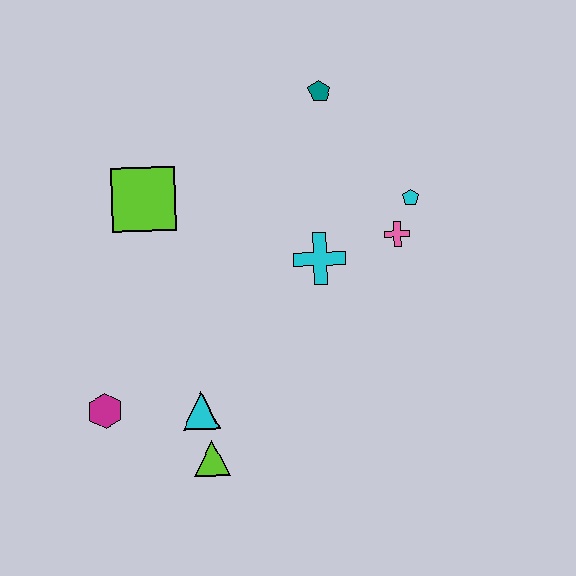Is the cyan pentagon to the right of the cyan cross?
Yes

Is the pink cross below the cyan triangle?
No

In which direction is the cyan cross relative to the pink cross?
The cyan cross is to the left of the pink cross.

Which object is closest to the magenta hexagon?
The cyan triangle is closest to the magenta hexagon.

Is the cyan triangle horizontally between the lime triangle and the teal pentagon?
No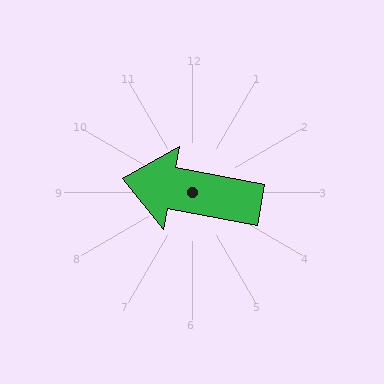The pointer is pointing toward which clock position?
Roughly 9 o'clock.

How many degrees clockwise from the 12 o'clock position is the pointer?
Approximately 281 degrees.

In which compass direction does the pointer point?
West.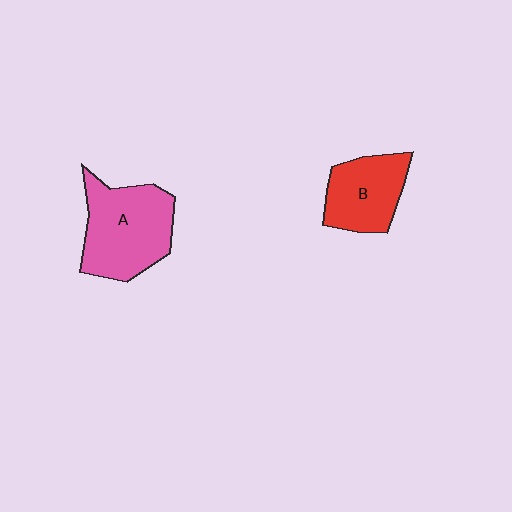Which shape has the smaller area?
Shape B (red).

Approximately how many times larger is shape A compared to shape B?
Approximately 1.4 times.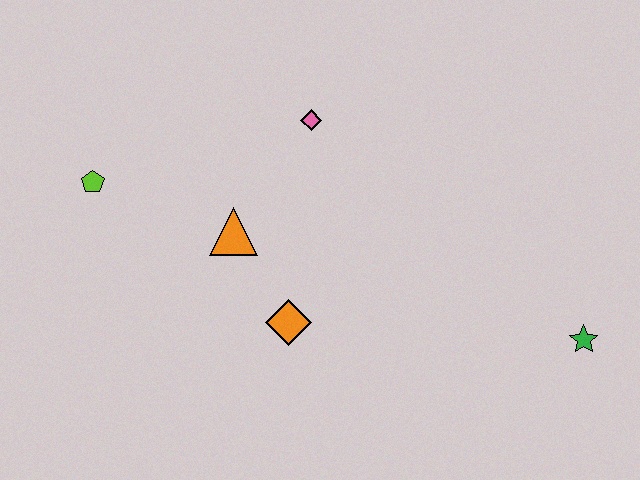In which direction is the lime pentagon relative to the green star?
The lime pentagon is to the left of the green star.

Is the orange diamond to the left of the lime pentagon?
No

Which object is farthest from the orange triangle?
The green star is farthest from the orange triangle.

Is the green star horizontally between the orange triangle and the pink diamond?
No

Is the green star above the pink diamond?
No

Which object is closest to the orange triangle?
The orange diamond is closest to the orange triangle.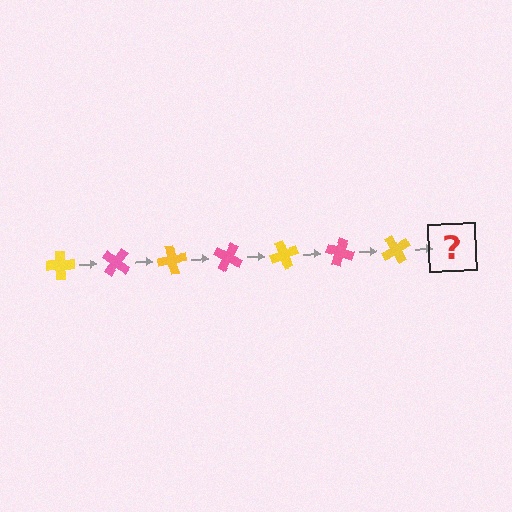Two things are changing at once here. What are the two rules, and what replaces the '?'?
The two rules are that it rotates 40 degrees each step and the color cycles through yellow and pink. The '?' should be a pink cross, rotated 280 degrees from the start.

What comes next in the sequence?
The next element should be a pink cross, rotated 280 degrees from the start.